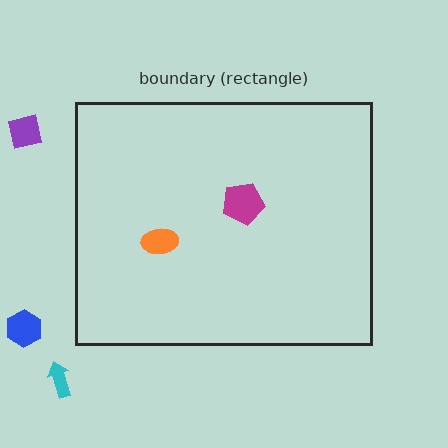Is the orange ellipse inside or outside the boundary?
Inside.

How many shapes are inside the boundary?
2 inside, 3 outside.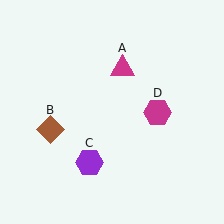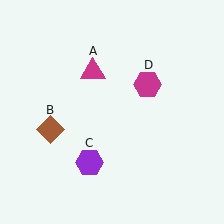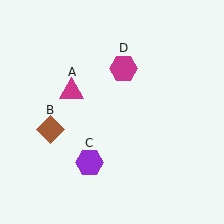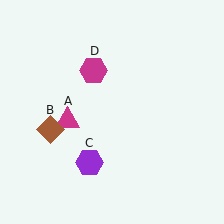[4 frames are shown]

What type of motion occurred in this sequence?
The magenta triangle (object A), magenta hexagon (object D) rotated counterclockwise around the center of the scene.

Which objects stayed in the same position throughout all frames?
Brown diamond (object B) and purple hexagon (object C) remained stationary.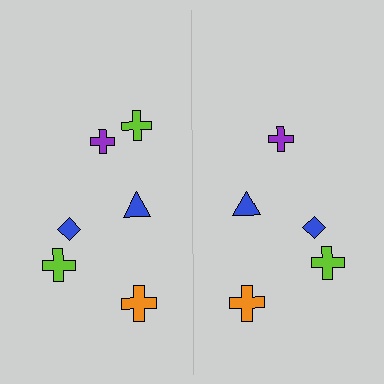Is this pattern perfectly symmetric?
No, the pattern is not perfectly symmetric. A lime cross is missing from the right side.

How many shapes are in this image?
There are 11 shapes in this image.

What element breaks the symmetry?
A lime cross is missing from the right side.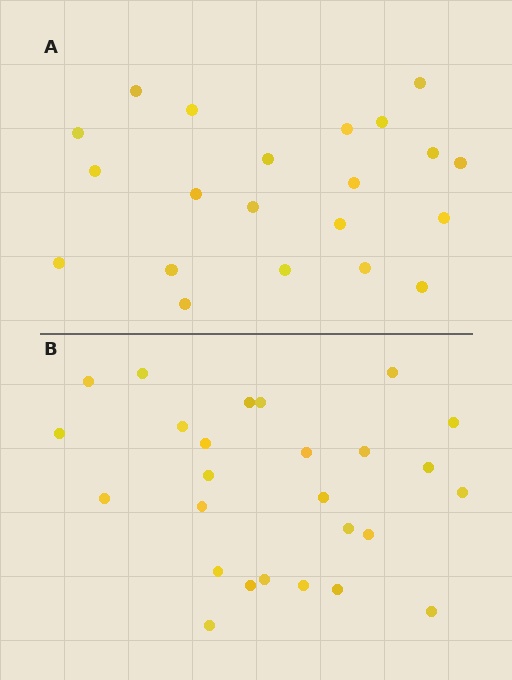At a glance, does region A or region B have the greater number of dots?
Region B (the bottom region) has more dots.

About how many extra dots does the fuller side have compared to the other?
Region B has about 5 more dots than region A.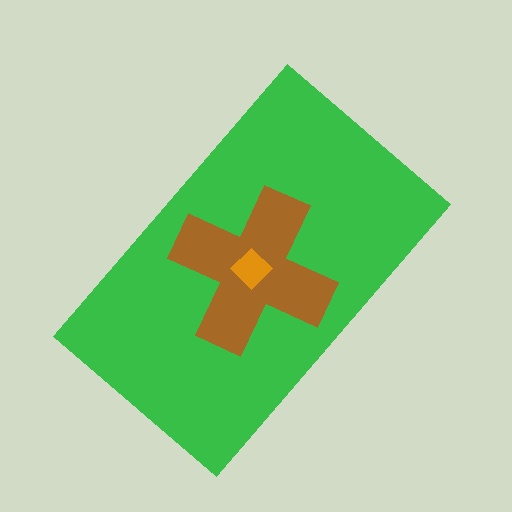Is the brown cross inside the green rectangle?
Yes.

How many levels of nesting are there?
3.